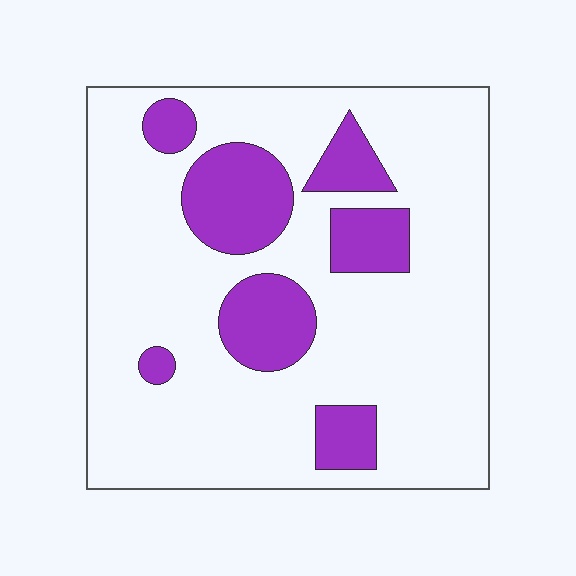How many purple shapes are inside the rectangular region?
7.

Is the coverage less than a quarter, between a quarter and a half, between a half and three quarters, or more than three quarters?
Less than a quarter.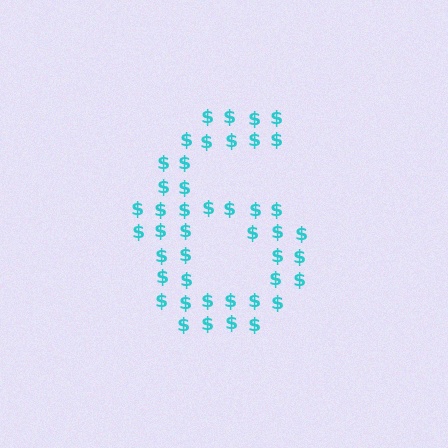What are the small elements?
The small elements are dollar signs.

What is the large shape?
The large shape is the digit 6.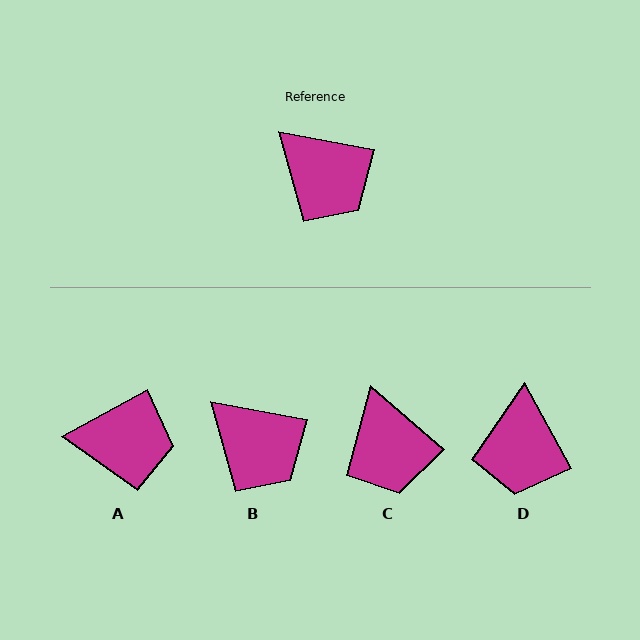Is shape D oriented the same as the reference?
No, it is off by about 51 degrees.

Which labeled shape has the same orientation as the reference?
B.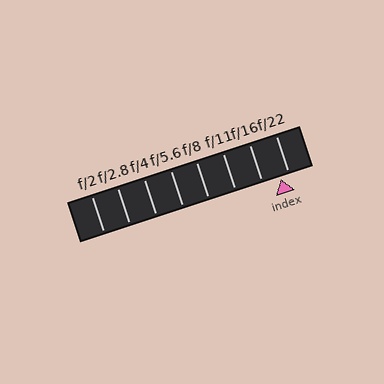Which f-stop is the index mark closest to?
The index mark is closest to f/22.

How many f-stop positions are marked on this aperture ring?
There are 8 f-stop positions marked.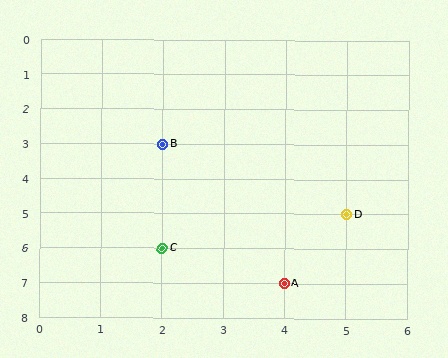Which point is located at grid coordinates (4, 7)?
Point A is at (4, 7).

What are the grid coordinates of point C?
Point C is at grid coordinates (2, 6).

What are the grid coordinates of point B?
Point B is at grid coordinates (2, 3).